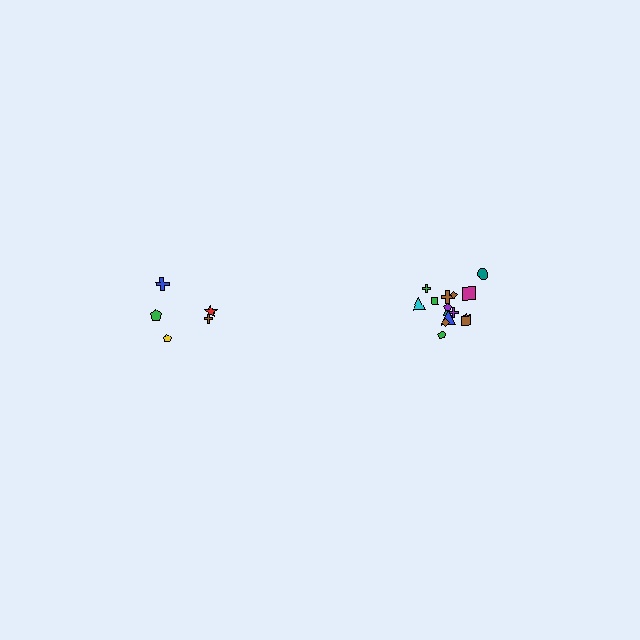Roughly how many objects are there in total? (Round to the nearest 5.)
Roughly 20 objects in total.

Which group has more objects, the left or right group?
The right group.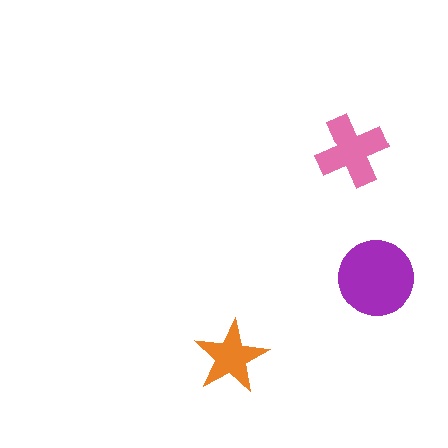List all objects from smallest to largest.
The orange star, the pink cross, the purple circle.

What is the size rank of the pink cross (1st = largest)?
2nd.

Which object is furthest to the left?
The orange star is leftmost.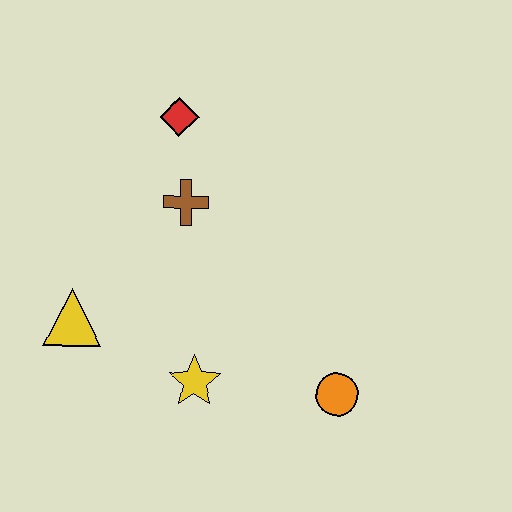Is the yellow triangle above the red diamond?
No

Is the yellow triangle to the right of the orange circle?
No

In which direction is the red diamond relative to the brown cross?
The red diamond is above the brown cross.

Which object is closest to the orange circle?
The yellow star is closest to the orange circle.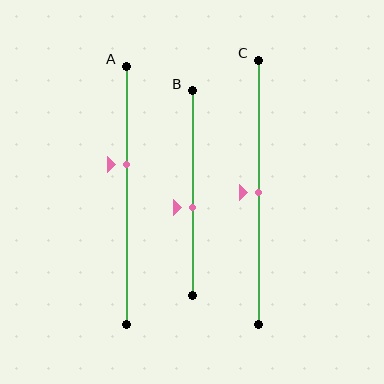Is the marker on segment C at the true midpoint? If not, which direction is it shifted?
Yes, the marker on segment C is at the true midpoint.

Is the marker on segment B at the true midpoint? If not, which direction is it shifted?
No, the marker on segment B is shifted downward by about 7% of the segment length.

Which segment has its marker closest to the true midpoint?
Segment C has its marker closest to the true midpoint.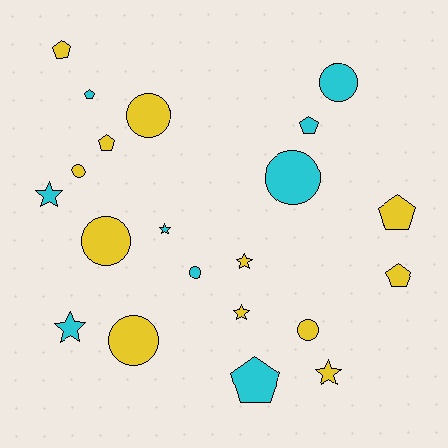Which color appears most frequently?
Yellow, with 12 objects.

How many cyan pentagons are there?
There are 3 cyan pentagons.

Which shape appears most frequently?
Circle, with 8 objects.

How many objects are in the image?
There are 21 objects.